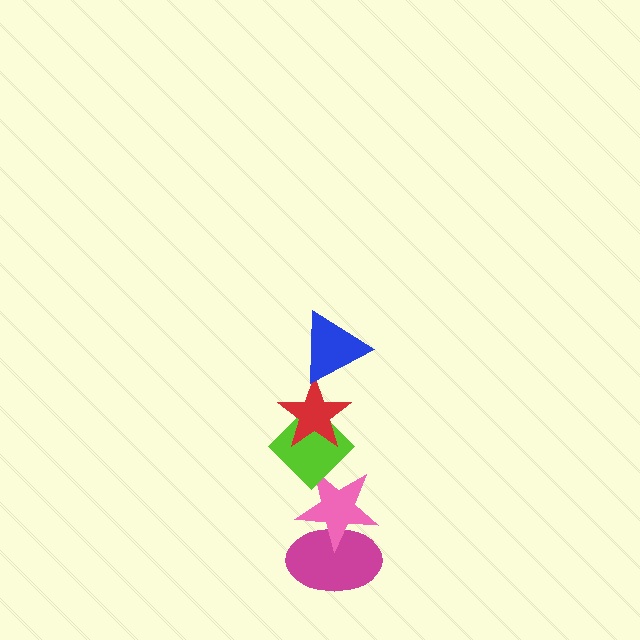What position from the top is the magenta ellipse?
The magenta ellipse is 5th from the top.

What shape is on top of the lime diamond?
The red star is on top of the lime diamond.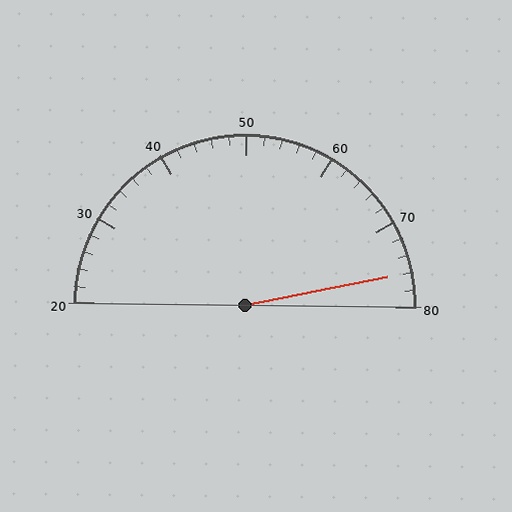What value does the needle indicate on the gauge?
The needle indicates approximately 76.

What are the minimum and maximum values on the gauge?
The gauge ranges from 20 to 80.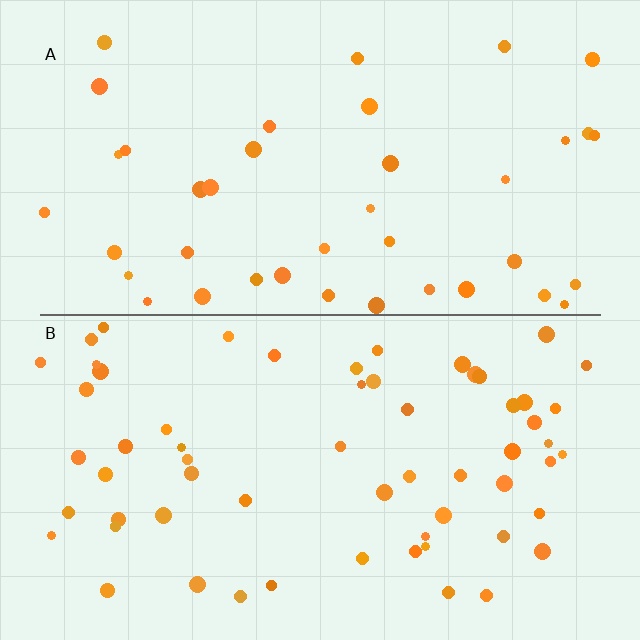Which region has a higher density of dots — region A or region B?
B (the bottom).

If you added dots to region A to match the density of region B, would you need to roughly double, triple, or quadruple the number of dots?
Approximately double.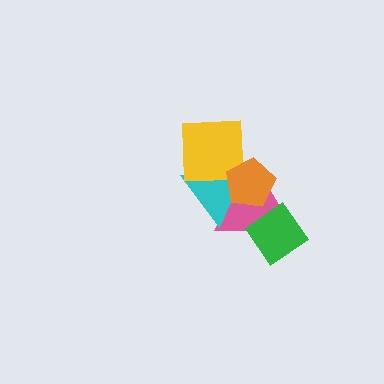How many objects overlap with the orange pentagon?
3 objects overlap with the orange pentagon.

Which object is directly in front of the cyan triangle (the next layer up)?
The yellow square is directly in front of the cyan triangle.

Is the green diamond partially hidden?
No, no other shape covers it.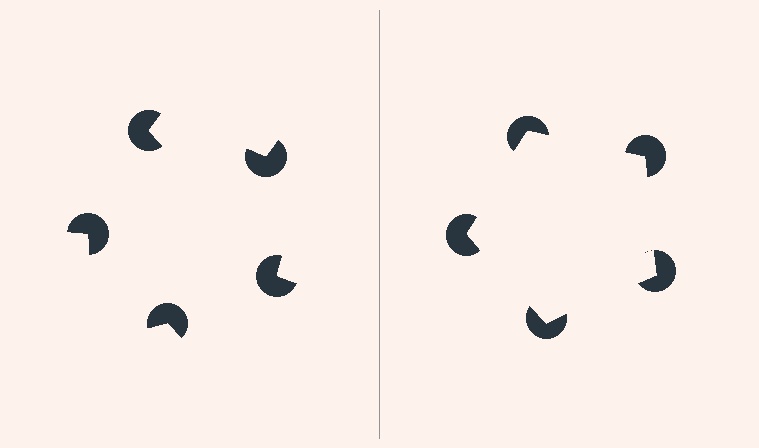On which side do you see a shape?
An illusory pentagon appears on the right side. On the left side the wedge cuts are rotated, so no coherent shape forms.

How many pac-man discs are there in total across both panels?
10 — 5 on each side.